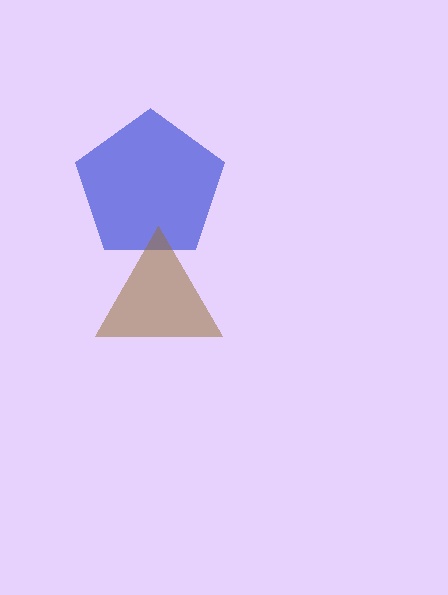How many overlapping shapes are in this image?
There are 2 overlapping shapes in the image.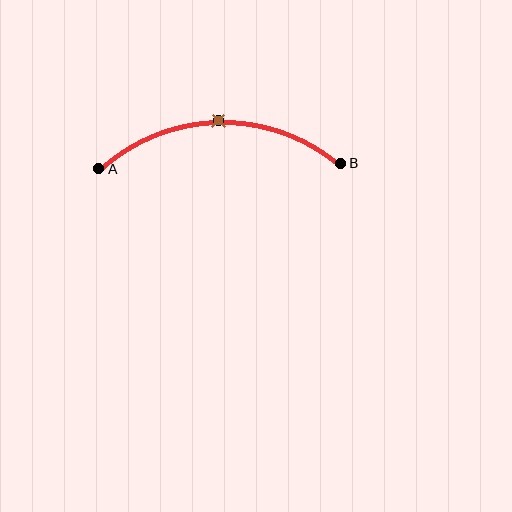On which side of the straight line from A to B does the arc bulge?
The arc bulges above the straight line connecting A and B.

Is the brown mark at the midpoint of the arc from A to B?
Yes. The brown mark lies on the arc at equal arc-length from both A and B — it is the arc midpoint.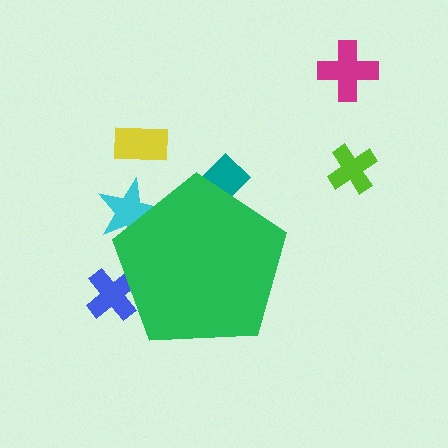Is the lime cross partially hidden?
No, the lime cross is fully visible.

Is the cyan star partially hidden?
Yes, the cyan star is partially hidden behind the green pentagon.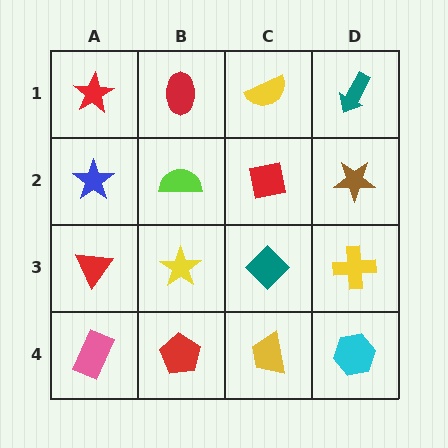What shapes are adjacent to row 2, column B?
A red ellipse (row 1, column B), a yellow star (row 3, column B), a blue star (row 2, column A), a red square (row 2, column C).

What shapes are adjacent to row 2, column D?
A teal arrow (row 1, column D), a yellow cross (row 3, column D), a red square (row 2, column C).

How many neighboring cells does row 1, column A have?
2.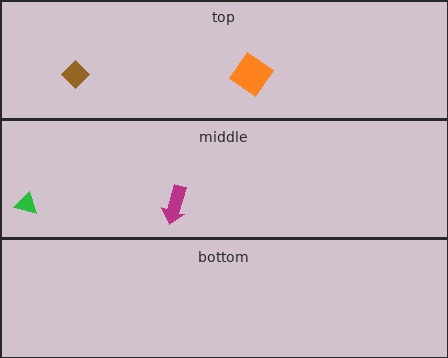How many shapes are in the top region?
2.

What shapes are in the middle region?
The magenta arrow, the green triangle.